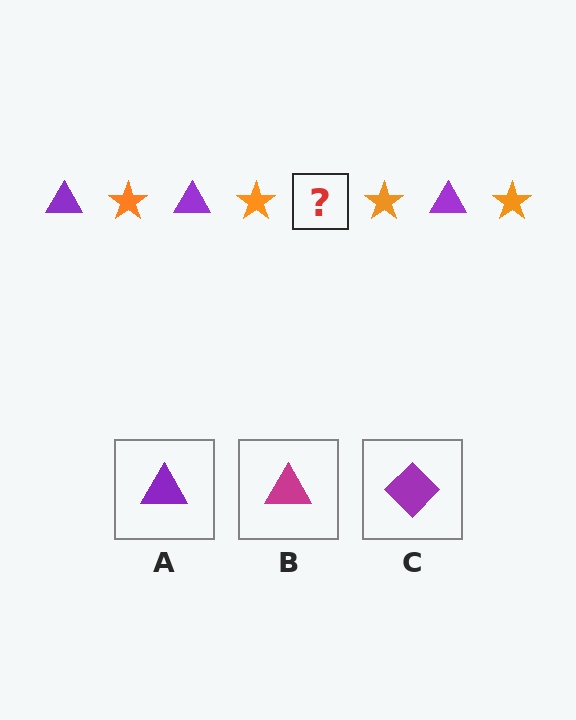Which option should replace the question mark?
Option A.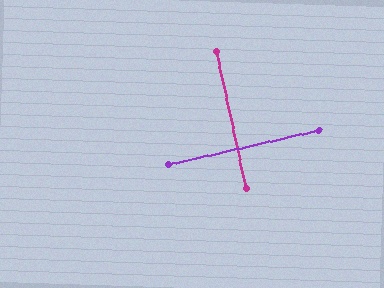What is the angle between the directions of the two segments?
Approximately 89 degrees.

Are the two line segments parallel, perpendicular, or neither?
Perpendicular — they meet at approximately 89°.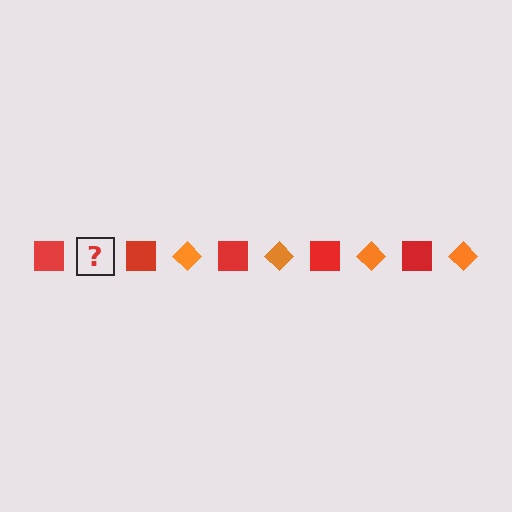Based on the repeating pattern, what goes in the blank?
The blank should be an orange diamond.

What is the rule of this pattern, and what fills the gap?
The rule is that the pattern alternates between red square and orange diamond. The gap should be filled with an orange diamond.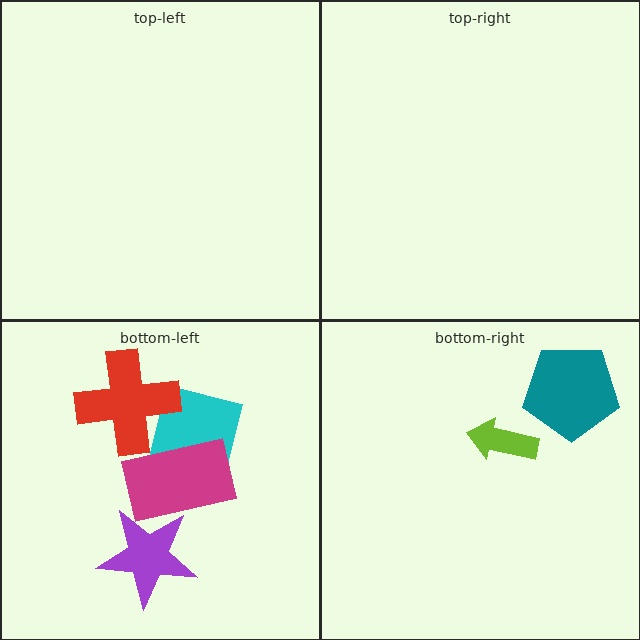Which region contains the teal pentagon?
The bottom-right region.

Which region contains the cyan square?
The bottom-left region.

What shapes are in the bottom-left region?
The purple star, the cyan square, the red cross, the magenta rectangle.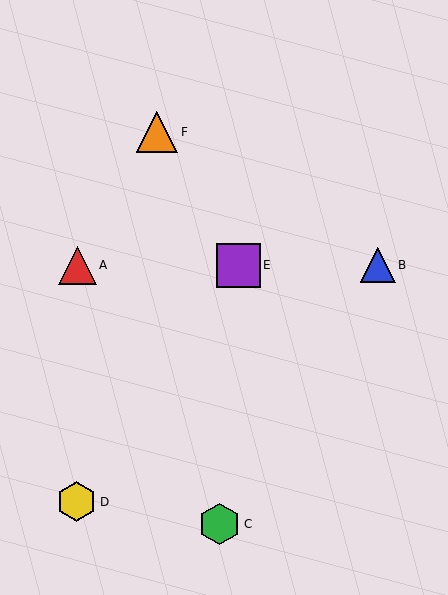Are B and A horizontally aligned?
Yes, both are at y≈265.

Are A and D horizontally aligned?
No, A is at y≈265 and D is at y≈502.